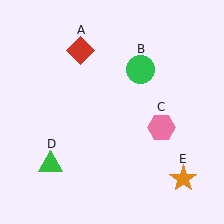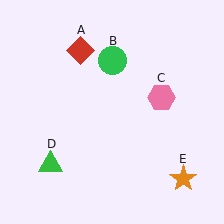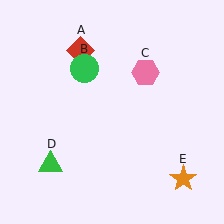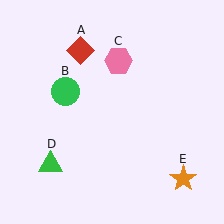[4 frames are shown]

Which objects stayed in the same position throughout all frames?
Red diamond (object A) and green triangle (object D) and orange star (object E) remained stationary.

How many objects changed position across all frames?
2 objects changed position: green circle (object B), pink hexagon (object C).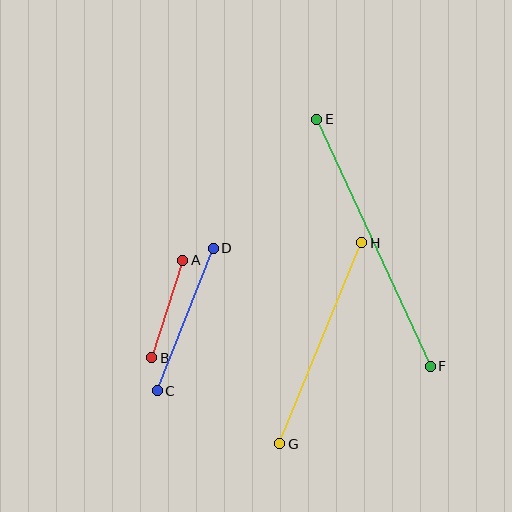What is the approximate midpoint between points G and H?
The midpoint is at approximately (321, 343) pixels.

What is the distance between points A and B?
The distance is approximately 103 pixels.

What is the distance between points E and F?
The distance is approximately 272 pixels.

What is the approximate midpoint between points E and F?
The midpoint is at approximately (373, 243) pixels.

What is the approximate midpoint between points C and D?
The midpoint is at approximately (185, 320) pixels.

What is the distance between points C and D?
The distance is approximately 153 pixels.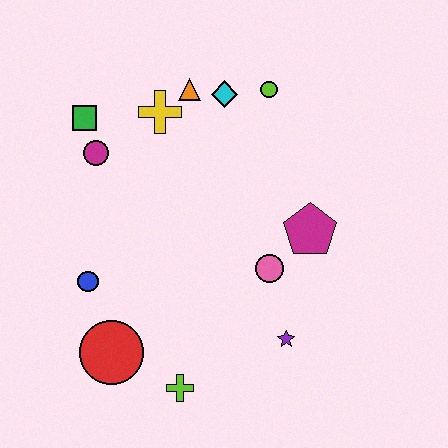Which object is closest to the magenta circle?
The green square is closest to the magenta circle.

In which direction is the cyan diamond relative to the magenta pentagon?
The cyan diamond is above the magenta pentagon.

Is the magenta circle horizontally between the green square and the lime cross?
Yes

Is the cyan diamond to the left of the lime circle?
Yes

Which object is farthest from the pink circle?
The green square is farthest from the pink circle.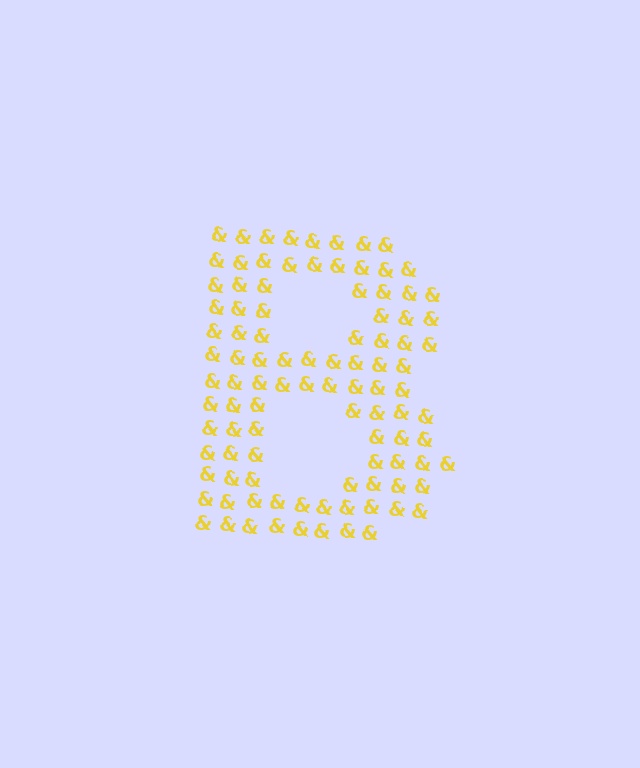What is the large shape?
The large shape is the letter B.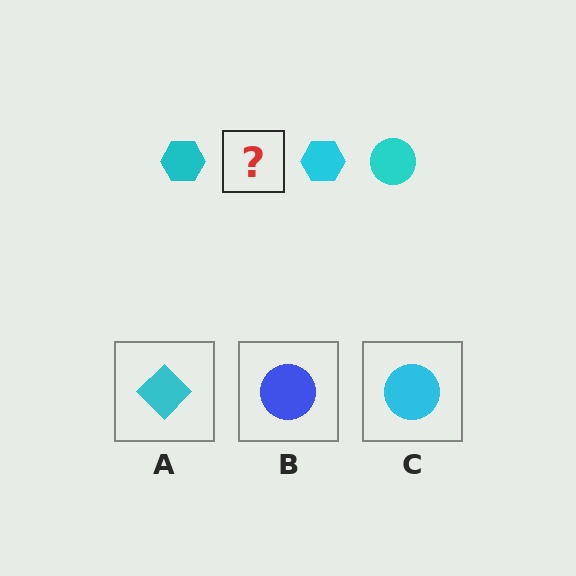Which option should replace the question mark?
Option C.